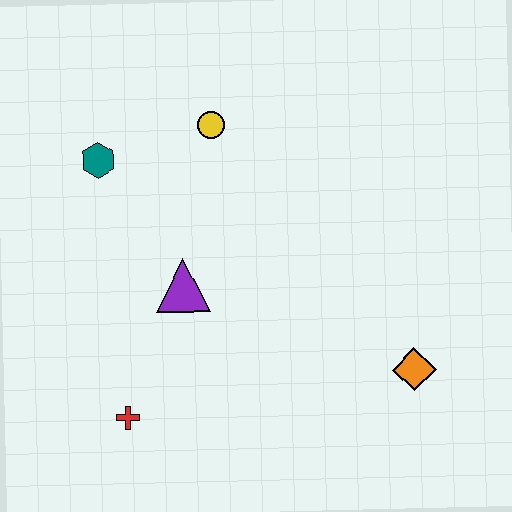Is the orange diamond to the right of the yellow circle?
Yes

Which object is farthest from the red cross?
The yellow circle is farthest from the red cross.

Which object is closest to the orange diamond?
The purple triangle is closest to the orange diamond.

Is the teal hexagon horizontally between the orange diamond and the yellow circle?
No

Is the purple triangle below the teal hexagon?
Yes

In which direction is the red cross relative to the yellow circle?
The red cross is below the yellow circle.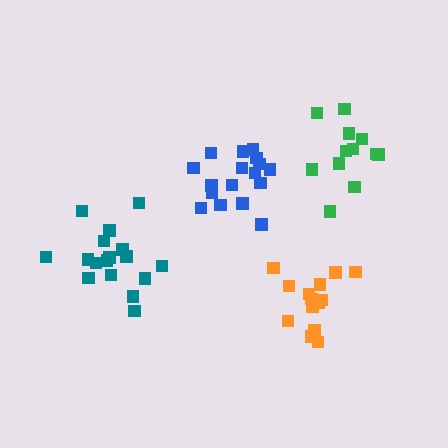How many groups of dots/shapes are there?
There are 4 groups.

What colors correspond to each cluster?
The clusters are colored: orange, teal, blue, green.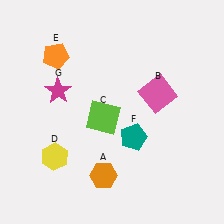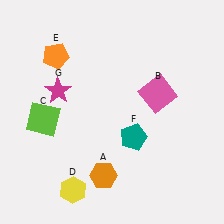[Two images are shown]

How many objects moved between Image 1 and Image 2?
2 objects moved between the two images.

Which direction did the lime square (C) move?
The lime square (C) moved left.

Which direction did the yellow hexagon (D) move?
The yellow hexagon (D) moved down.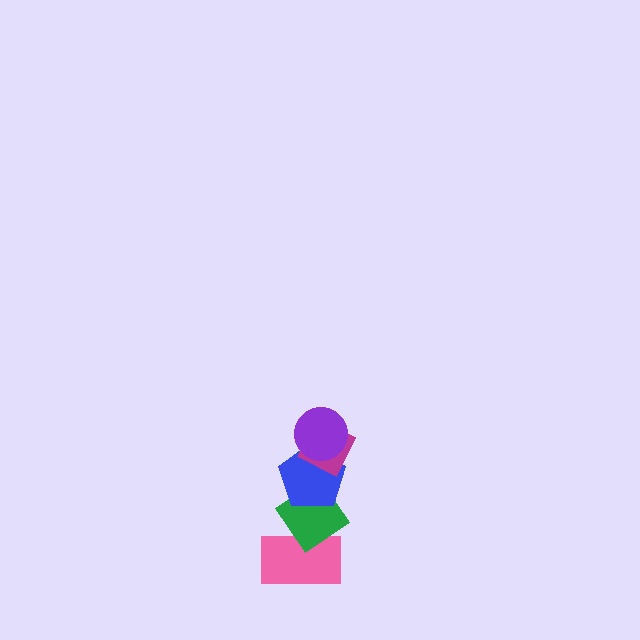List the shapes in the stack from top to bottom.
From top to bottom: the purple circle, the magenta diamond, the blue pentagon, the green diamond, the pink rectangle.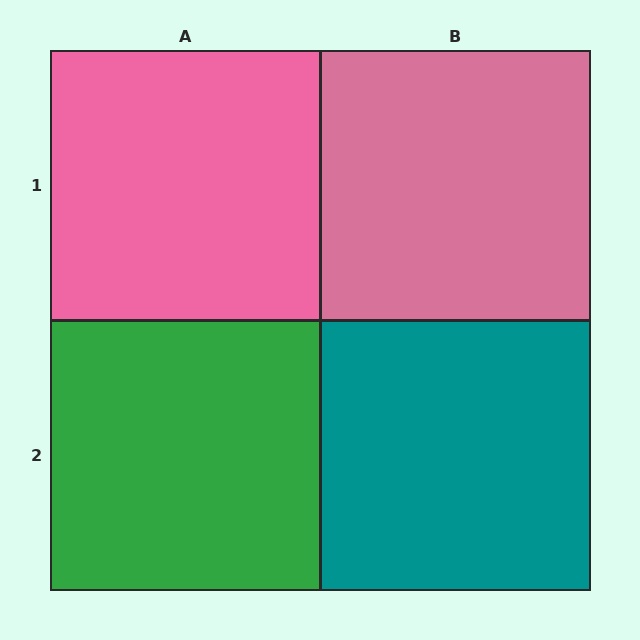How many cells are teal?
1 cell is teal.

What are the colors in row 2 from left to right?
Green, teal.